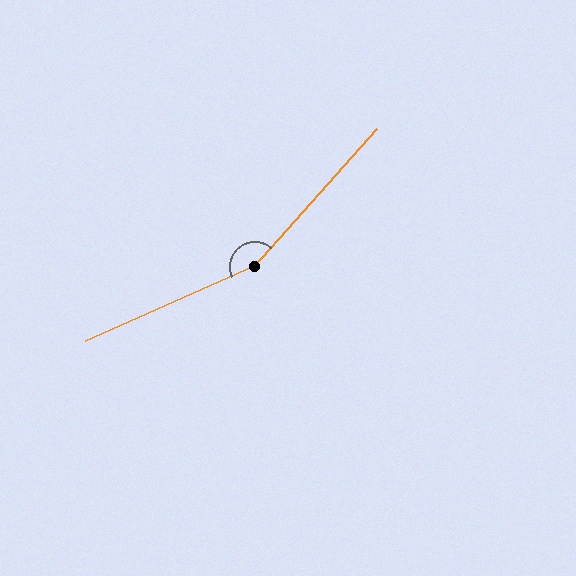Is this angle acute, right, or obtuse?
It is obtuse.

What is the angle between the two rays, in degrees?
Approximately 155 degrees.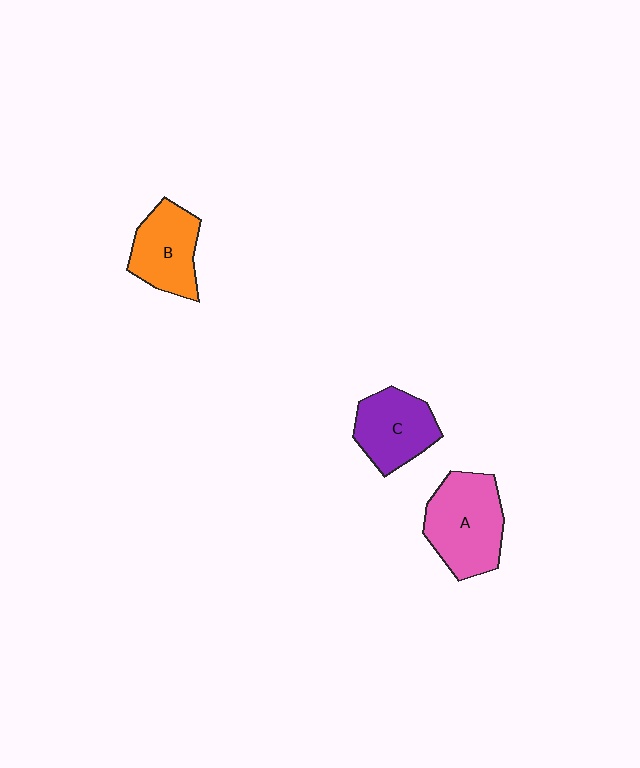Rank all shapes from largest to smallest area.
From largest to smallest: A (pink), C (purple), B (orange).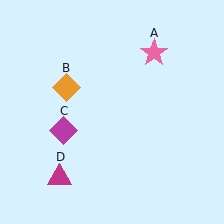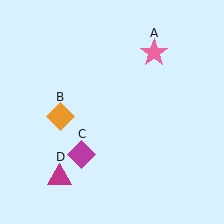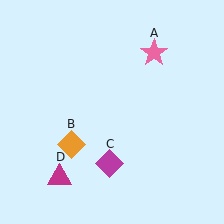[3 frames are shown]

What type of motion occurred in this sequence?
The orange diamond (object B), magenta diamond (object C) rotated counterclockwise around the center of the scene.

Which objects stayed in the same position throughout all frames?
Pink star (object A) and magenta triangle (object D) remained stationary.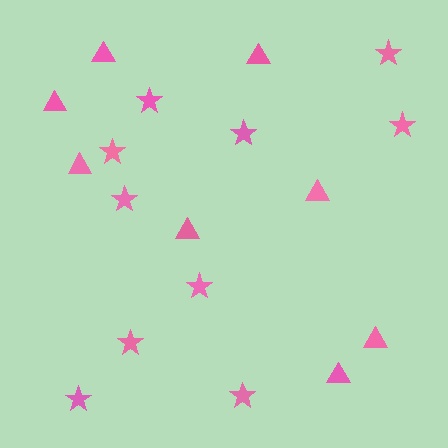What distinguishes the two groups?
There are 2 groups: one group of stars (10) and one group of triangles (8).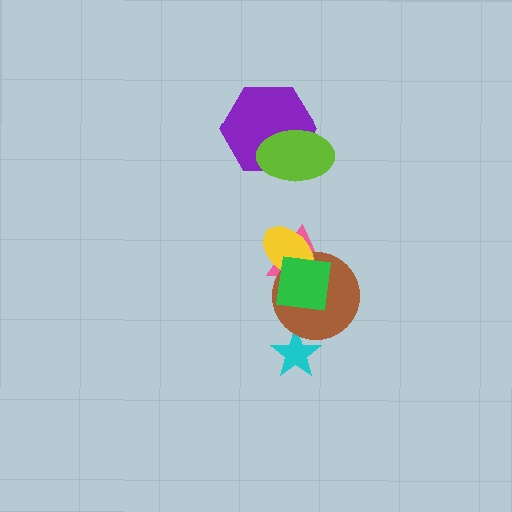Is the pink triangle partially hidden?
Yes, it is partially covered by another shape.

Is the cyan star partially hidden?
Yes, it is partially covered by another shape.